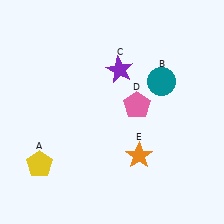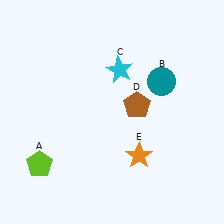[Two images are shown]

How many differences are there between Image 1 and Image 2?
There are 3 differences between the two images.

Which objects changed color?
A changed from yellow to lime. C changed from purple to cyan. D changed from pink to brown.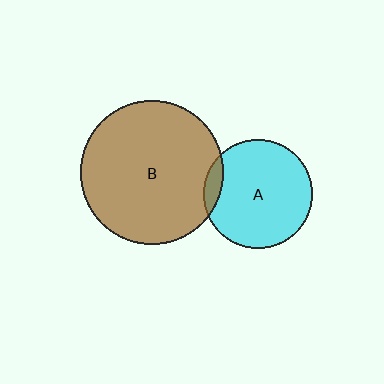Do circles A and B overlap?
Yes.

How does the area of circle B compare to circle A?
Approximately 1.7 times.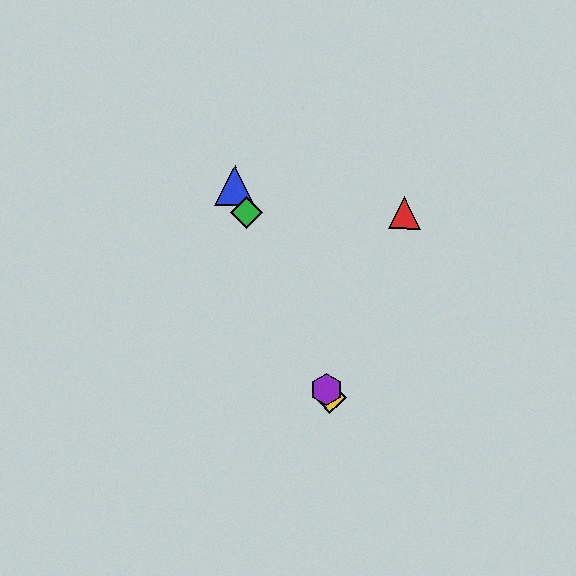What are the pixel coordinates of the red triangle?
The red triangle is at (405, 213).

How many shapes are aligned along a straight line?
4 shapes (the blue triangle, the green diamond, the yellow diamond, the purple hexagon) are aligned along a straight line.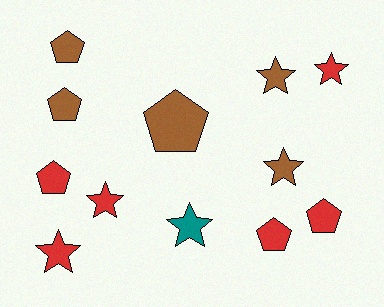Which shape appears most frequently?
Star, with 6 objects.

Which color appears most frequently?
Red, with 6 objects.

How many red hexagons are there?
There are no red hexagons.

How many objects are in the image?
There are 12 objects.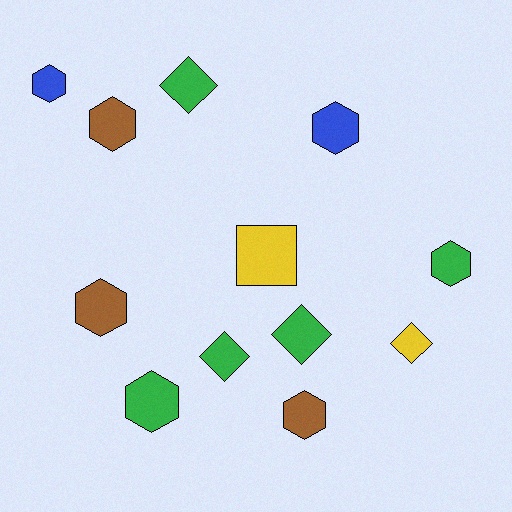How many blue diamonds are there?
There are no blue diamonds.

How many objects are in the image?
There are 12 objects.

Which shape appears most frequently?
Hexagon, with 7 objects.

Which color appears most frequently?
Green, with 5 objects.